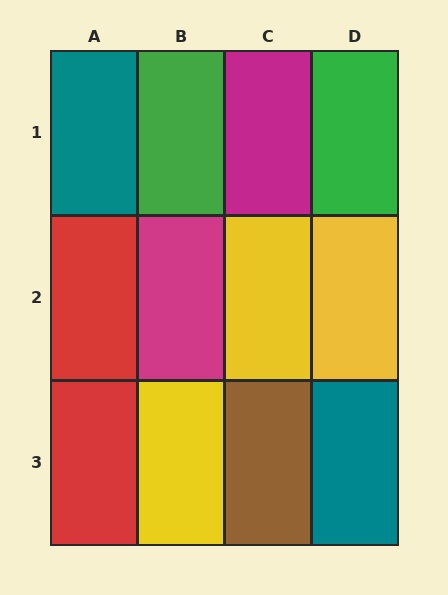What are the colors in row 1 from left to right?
Teal, green, magenta, green.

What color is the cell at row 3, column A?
Red.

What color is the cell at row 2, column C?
Yellow.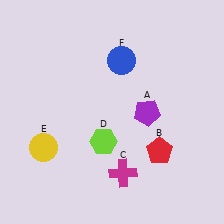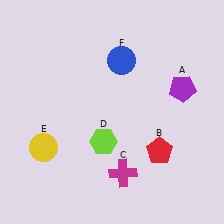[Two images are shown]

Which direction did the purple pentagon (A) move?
The purple pentagon (A) moved right.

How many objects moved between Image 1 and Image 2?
1 object moved between the two images.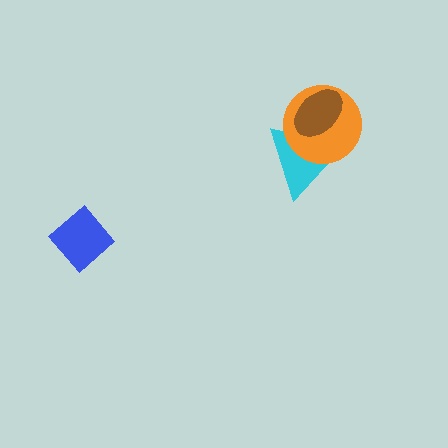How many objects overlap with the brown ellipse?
2 objects overlap with the brown ellipse.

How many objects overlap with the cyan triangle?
2 objects overlap with the cyan triangle.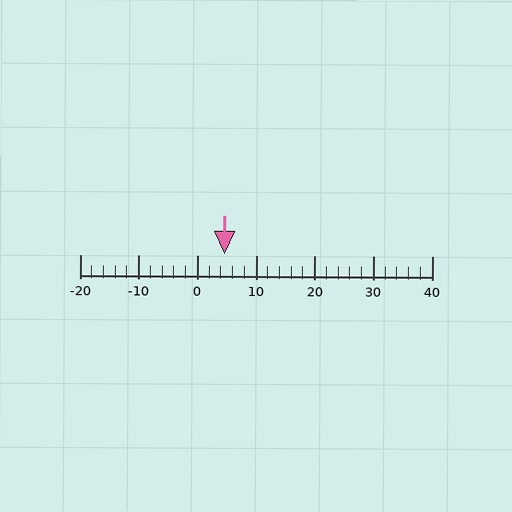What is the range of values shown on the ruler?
The ruler shows values from -20 to 40.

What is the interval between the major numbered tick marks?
The major tick marks are spaced 10 units apart.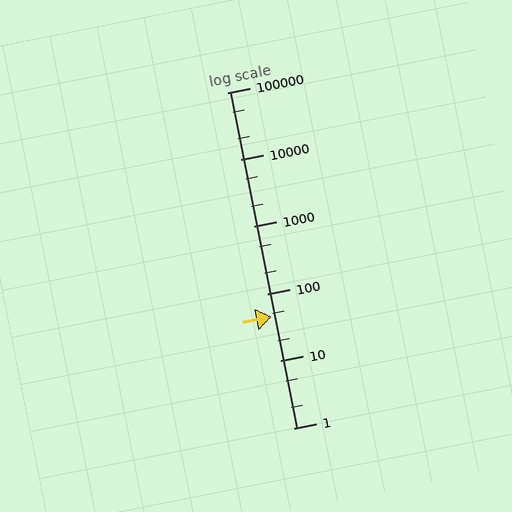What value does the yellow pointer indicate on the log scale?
The pointer indicates approximately 46.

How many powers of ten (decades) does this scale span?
The scale spans 5 decades, from 1 to 100000.